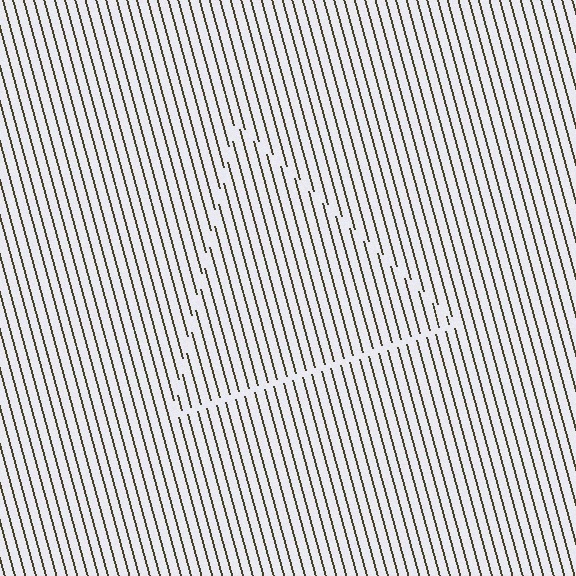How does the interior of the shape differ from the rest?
The interior of the shape contains the same grating, shifted by half a period — the contour is defined by the phase discontinuity where line-ends from the inner and outer gratings abut.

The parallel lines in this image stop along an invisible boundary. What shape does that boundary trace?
An illusory triangle. The interior of the shape contains the same grating, shifted by half a period — the contour is defined by the phase discontinuity where line-ends from the inner and outer gratings abut.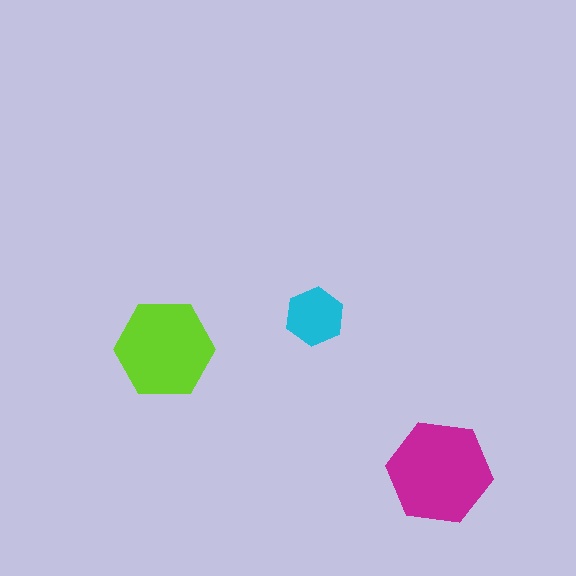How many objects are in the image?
There are 3 objects in the image.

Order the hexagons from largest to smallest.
the magenta one, the lime one, the cyan one.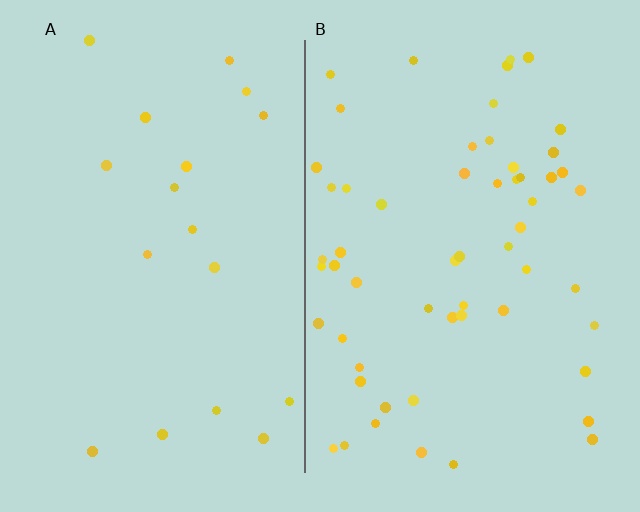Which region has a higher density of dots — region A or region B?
B (the right).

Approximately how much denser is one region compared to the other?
Approximately 3.1× — region B over region A.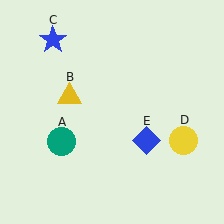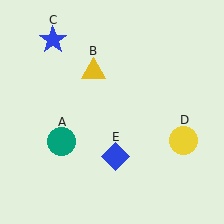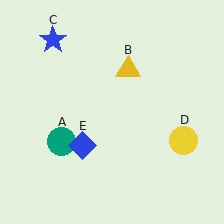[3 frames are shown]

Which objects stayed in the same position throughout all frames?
Teal circle (object A) and blue star (object C) and yellow circle (object D) remained stationary.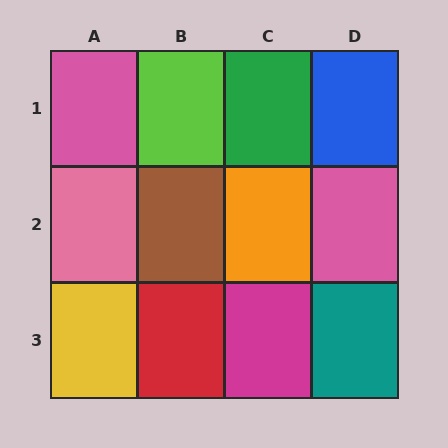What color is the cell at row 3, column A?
Yellow.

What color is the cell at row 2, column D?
Pink.